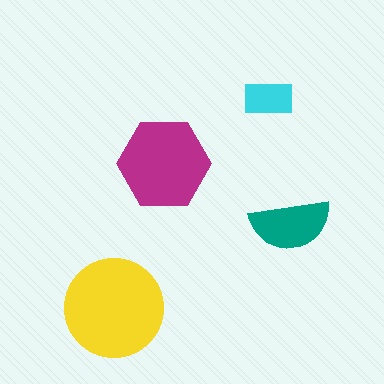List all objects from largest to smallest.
The yellow circle, the magenta hexagon, the teal semicircle, the cyan rectangle.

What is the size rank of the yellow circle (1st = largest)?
1st.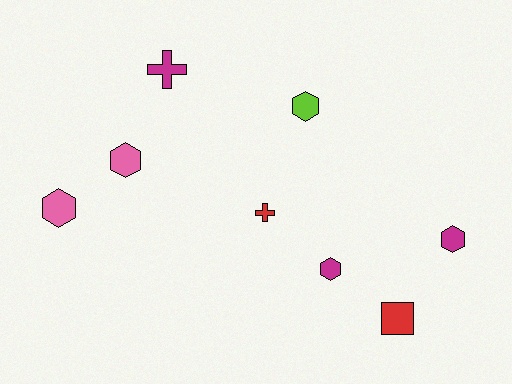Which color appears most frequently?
Magenta, with 3 objects.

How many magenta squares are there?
There are no magenta squares.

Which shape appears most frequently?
Hexagon, with 5 objects.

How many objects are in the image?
There are 8 objects.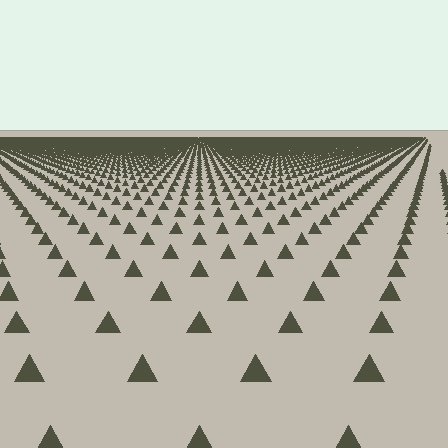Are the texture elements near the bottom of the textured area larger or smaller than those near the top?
Larger. Near the bottom, elements are closer to the viewer and appear at a bigger on-screen size.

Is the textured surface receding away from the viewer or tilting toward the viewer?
The surface is receding away from the viewer. Texture elements get smaller and denser toward the top.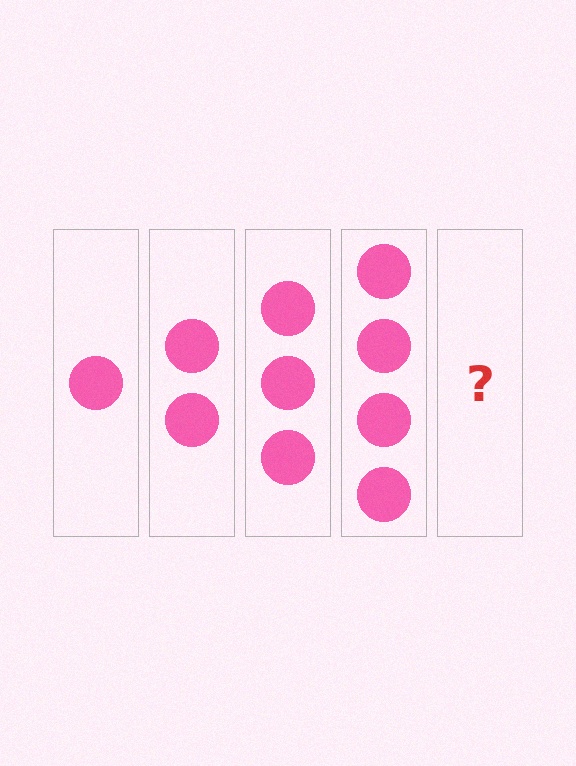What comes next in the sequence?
The next element should be 5 circles.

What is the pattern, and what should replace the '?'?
The pattern is that each step adds one more circle. The '?' should be 5 circles.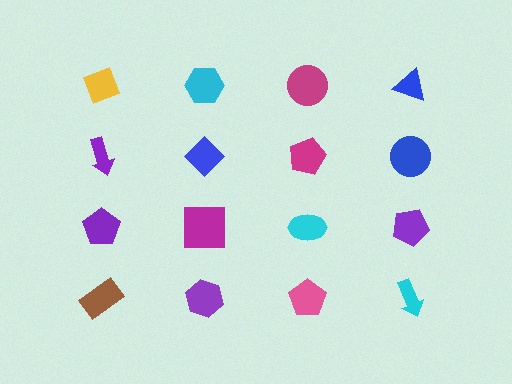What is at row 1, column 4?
A blue triangle.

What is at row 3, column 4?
A purple pentagon.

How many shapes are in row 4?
4 shapes.